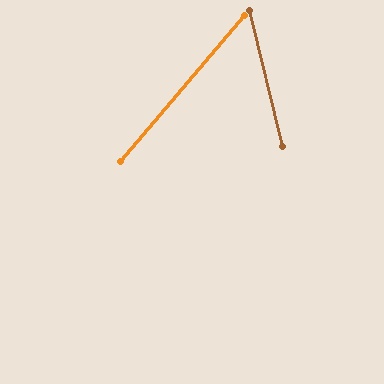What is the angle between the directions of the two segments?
Approximately 54 degrees.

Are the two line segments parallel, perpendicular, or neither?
Neither parallel nor perpendicular — they differ by about 54°.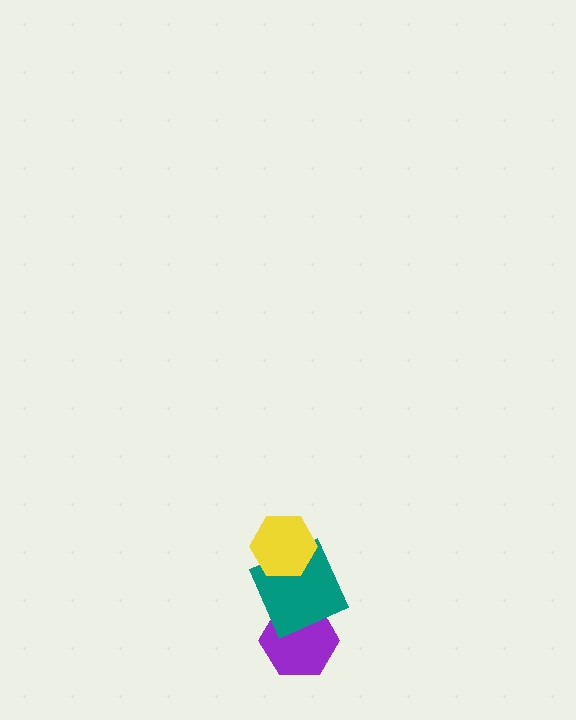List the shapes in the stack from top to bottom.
From top to bottom: the yellow hexagon, the teal square, the purple hexagon.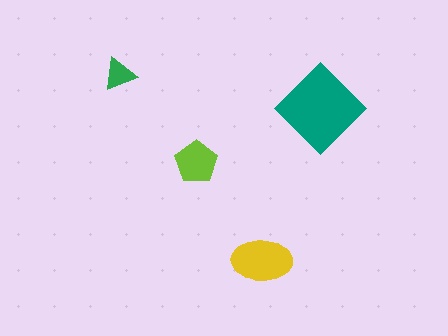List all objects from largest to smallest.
The teal diamond, the yellow ellipse, the lime pentagon, the green triangle.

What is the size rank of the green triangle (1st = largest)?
4th.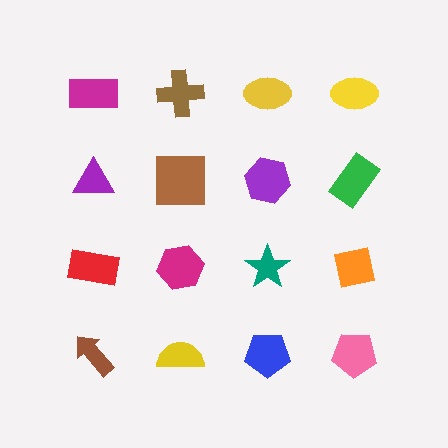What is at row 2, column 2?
A brown square.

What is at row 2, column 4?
A green rectangle.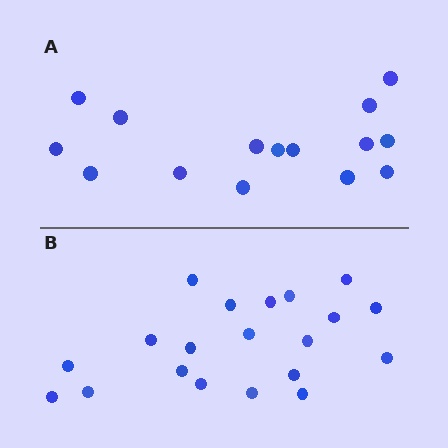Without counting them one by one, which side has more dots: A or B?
Region B (the bottom region) has more dots.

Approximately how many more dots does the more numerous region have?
Region B has about 5 more dots than region A.